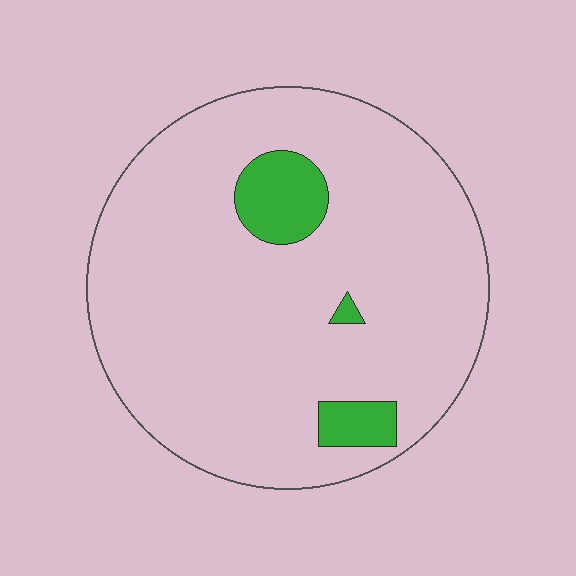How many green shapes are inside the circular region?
3.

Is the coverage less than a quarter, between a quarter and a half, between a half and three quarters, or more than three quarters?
Less than a quarter.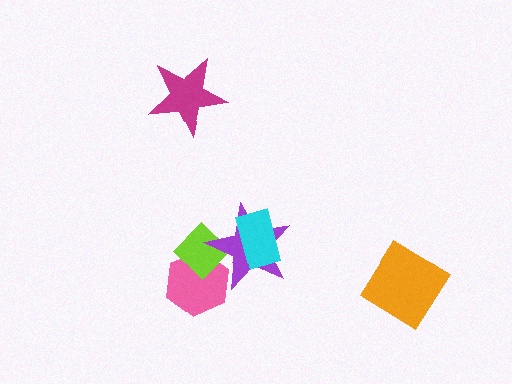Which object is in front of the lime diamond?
The purple star is in front of the lime diamond.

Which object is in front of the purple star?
The cyan rectangle is in front of the purple star.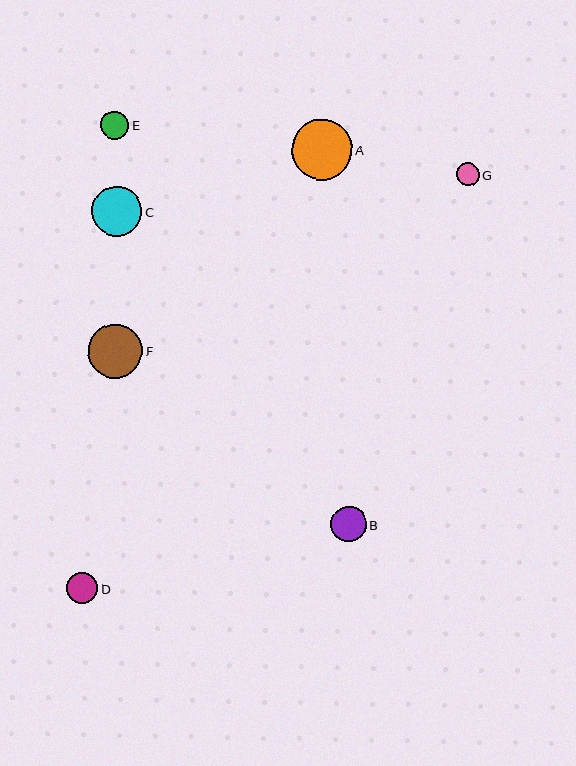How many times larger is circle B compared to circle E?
Circle B is approximately 1.3 times the size of circle E.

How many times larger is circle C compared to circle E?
Circle C is approximately 1.8 times the size of circle E.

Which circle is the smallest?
Circle G is the smallest with a size of approximately 23 pixels.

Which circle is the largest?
Circle A is the largest with a size of approximately 61 pixels.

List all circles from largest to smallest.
From largest to smallest: A, F, C, B, D, E, G.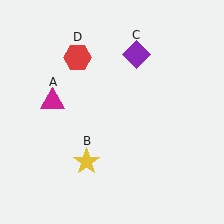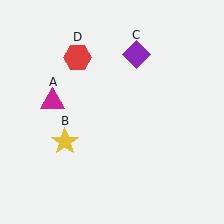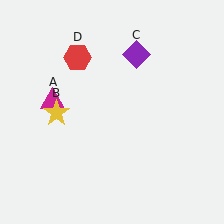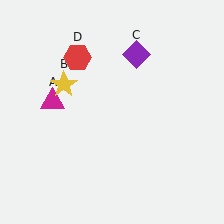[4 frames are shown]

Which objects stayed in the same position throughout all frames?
Magenta triangle (object A) and purple diamond (object C) and red hexagon (object D) remained stationary.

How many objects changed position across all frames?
1 object changed position: yellow star (object B).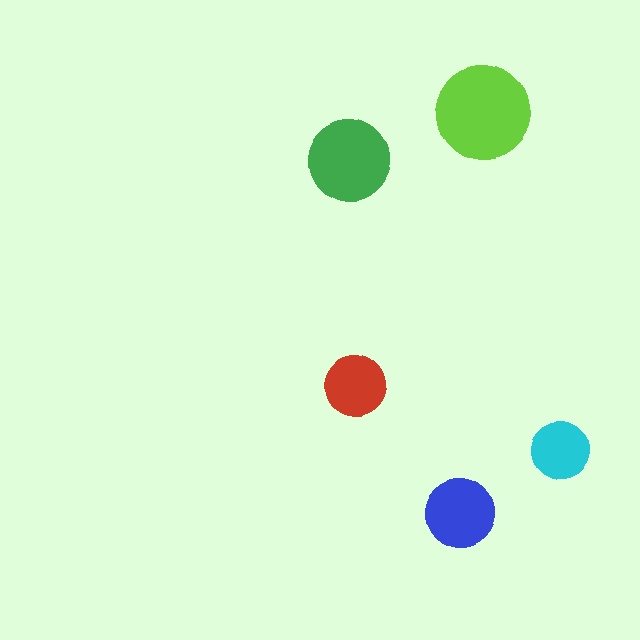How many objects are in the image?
There are 5 objects in the image.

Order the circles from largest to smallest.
the lime one, the green one, the blue one, the red one, the cyan one.